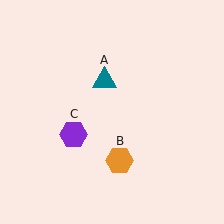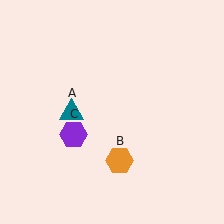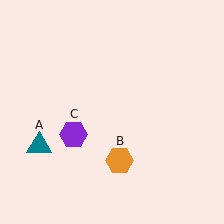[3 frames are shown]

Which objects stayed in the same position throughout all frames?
Orange hexagon (object B) and purple hexagon (object C) remained stationary.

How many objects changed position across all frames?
1 object changed position: teal triangle (object A).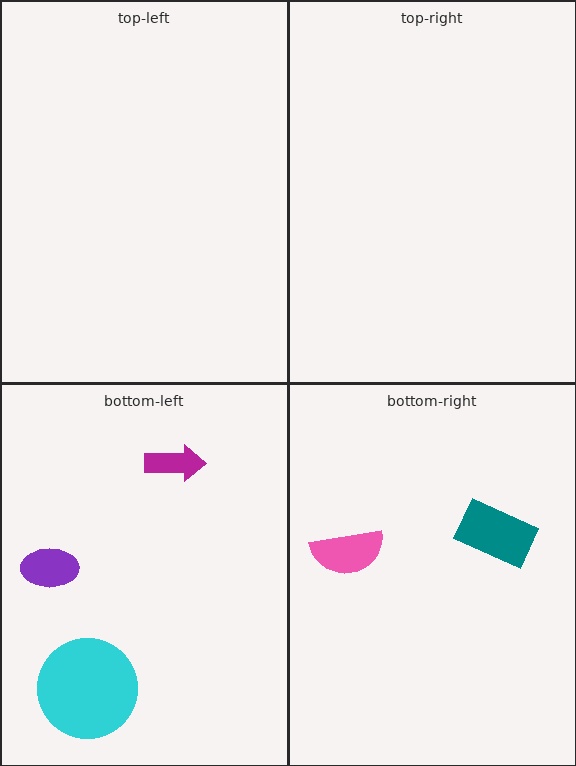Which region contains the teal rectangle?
The bottom-right region.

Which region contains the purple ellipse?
The bottom-left region.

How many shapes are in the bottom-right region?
2.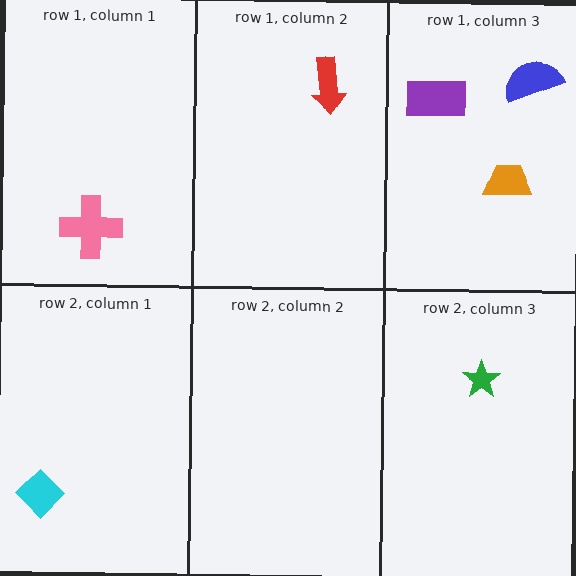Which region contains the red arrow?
The row 1, column 2 region.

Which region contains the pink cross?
The row 1, column 1 region.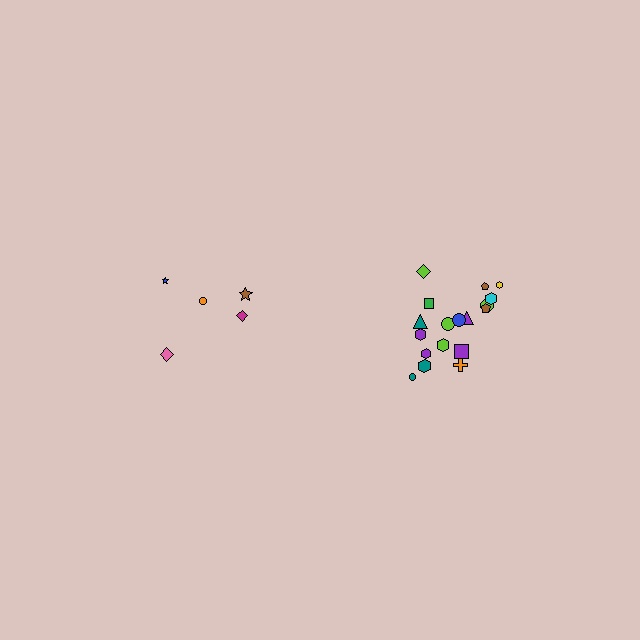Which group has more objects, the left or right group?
The right group.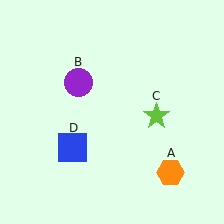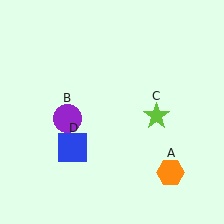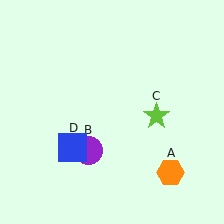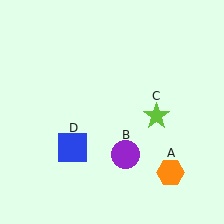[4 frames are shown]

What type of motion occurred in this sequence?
The purple circle (object B) rotated counterclockwise around the center of the scene.